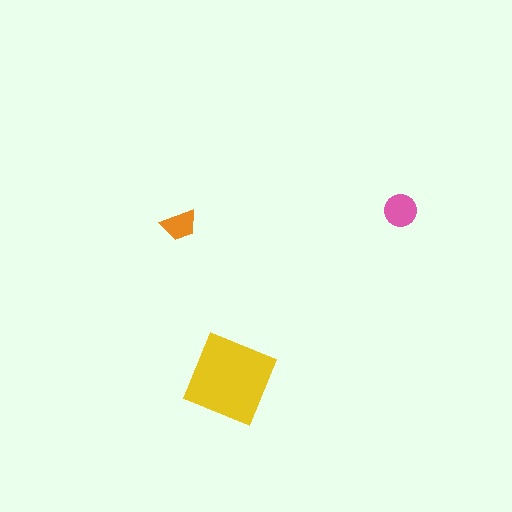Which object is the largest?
The yellow diamond.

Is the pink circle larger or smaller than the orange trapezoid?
Larger.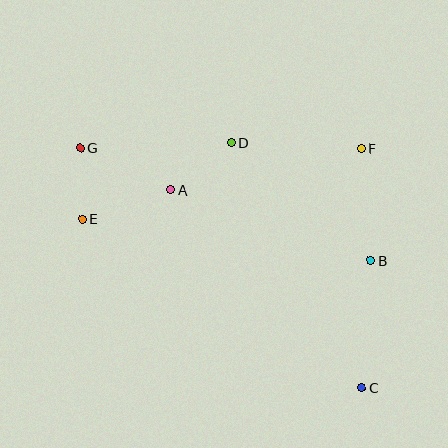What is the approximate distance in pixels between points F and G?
The distance between F and G is approximately 281 pixels.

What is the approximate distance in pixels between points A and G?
The distance between A and G is approximately 100 pixels.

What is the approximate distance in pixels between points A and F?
The distance between A and F is approximately 195 pixels.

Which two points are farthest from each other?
Points C and G are farthest from each other.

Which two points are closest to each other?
Points E and G are closest to each other.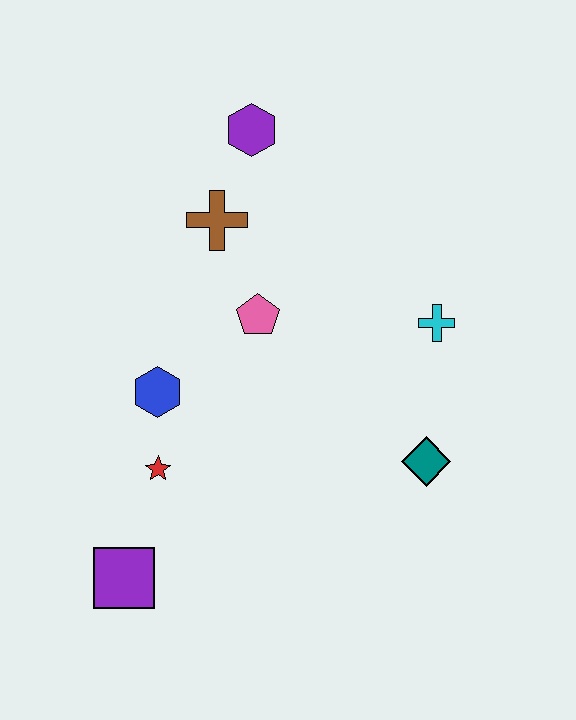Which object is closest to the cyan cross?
The teal diamond is closest to the cyan cross.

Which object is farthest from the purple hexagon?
The purple square is farthest from the purple hexagon.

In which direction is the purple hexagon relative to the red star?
The purple hexagon is above the red star.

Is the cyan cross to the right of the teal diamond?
Yes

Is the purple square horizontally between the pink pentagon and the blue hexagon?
No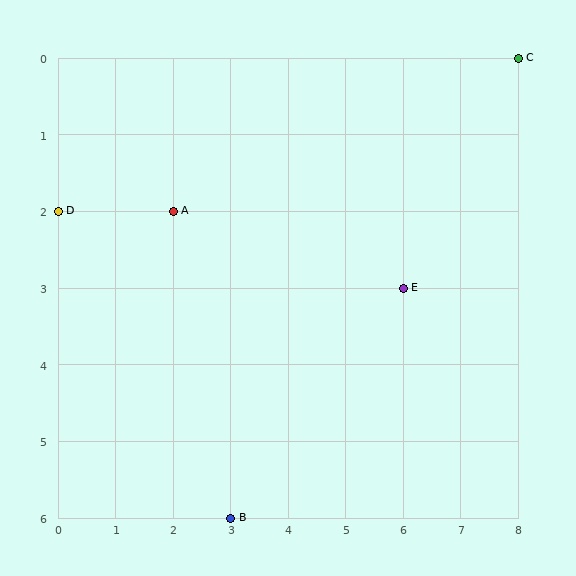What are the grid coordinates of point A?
Point A is at grid coordinates (2, 2).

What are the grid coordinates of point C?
Point C is at grid coordinates (8, 0).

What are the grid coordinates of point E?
Point E is at grid coordinates (6, 3).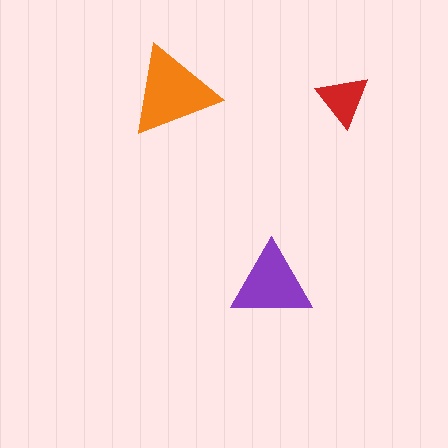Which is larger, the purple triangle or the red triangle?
The purple one.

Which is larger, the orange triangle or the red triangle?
The orange one.